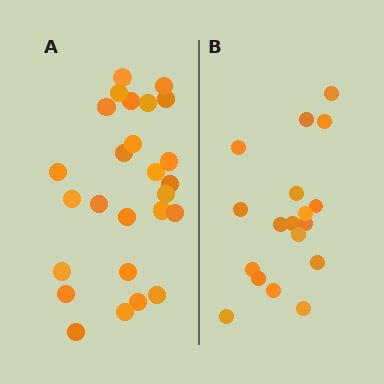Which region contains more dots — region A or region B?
Region A (the left region) has more dots.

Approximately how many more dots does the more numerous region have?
Region A has roughly 8 or so more dots than region B.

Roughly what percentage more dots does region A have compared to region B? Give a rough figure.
About 45% more.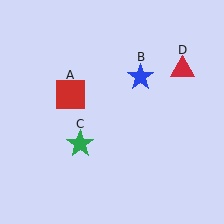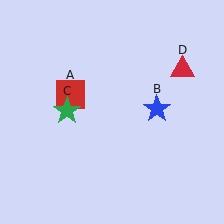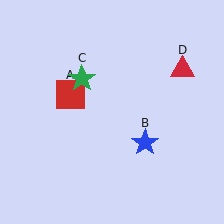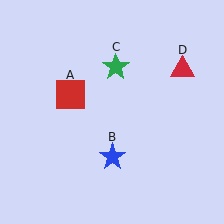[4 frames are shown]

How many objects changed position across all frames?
2 objects changed position: blue star (object B), green star (object C).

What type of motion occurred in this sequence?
The blue star (object B), green star (object C) rotated clockwise around the center of the scene.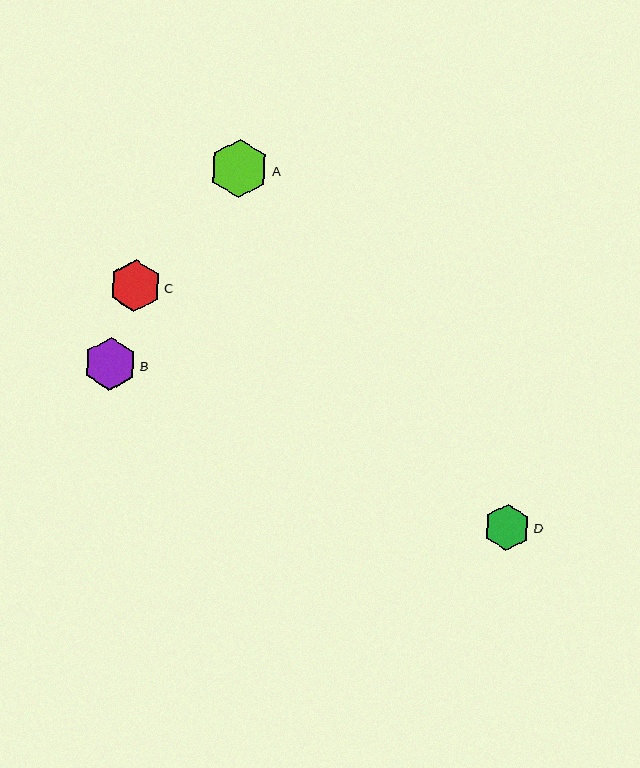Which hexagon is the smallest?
Hexagon D is the smallest with a size of approximately 47 pixels.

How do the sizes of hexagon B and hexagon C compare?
Hexagon B and hexagon C are approximately the same size.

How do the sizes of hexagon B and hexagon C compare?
Hexagon B and hexagon C are approximately the same size.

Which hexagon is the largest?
Hexagon A is the largest with a size of approximately 59 pixels.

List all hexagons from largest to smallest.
From largest to smallest: A, B, C, D.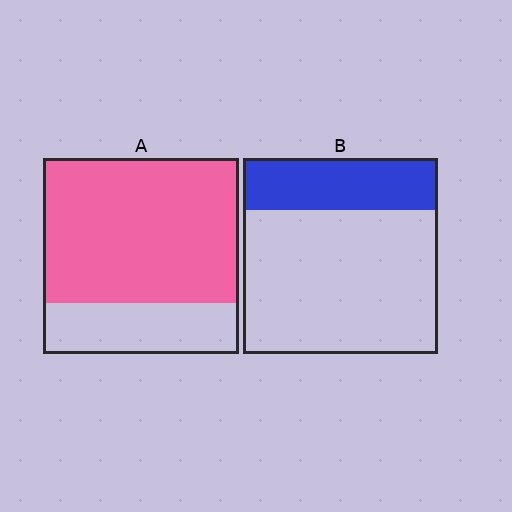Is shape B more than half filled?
No.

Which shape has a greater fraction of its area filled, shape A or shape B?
Shape A.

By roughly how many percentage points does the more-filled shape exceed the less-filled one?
By roughly 45 percentage points (A over B).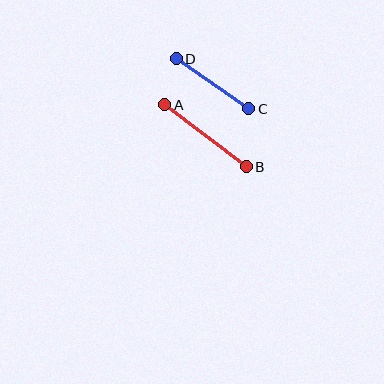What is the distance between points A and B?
The distance is approximately 102 pixels.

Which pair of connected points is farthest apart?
Points A and B are farthest apart.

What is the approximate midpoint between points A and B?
The midpoint is at approximately (206, 136) pixels.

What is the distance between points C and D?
The distance is approximately 88 pixels.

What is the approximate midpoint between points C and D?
The midpoint is at approximately (213, 84) pixels.